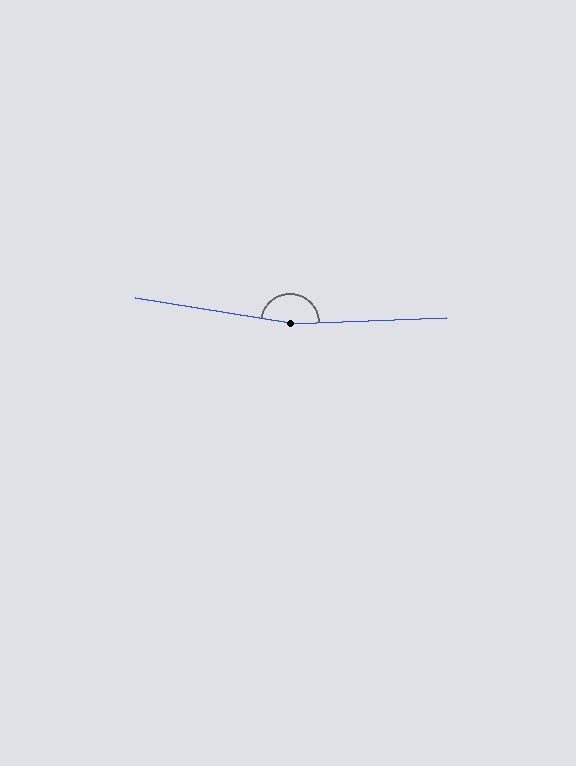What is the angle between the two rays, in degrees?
Approximately 169 degrees.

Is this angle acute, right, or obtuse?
It is obtuse.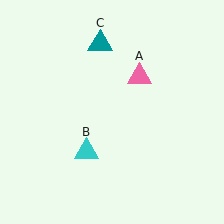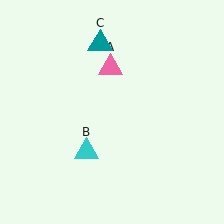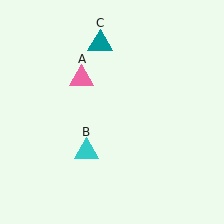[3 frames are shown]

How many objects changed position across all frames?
1 object changed position: pink triangle (object A).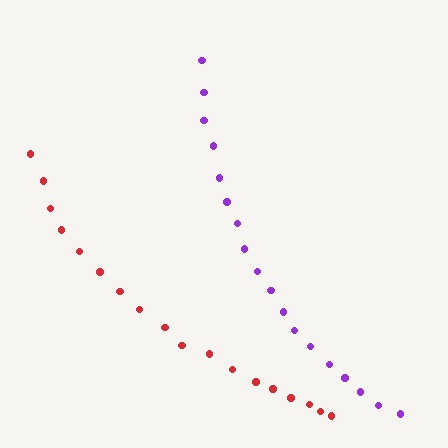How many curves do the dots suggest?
There are 2 distinct paths.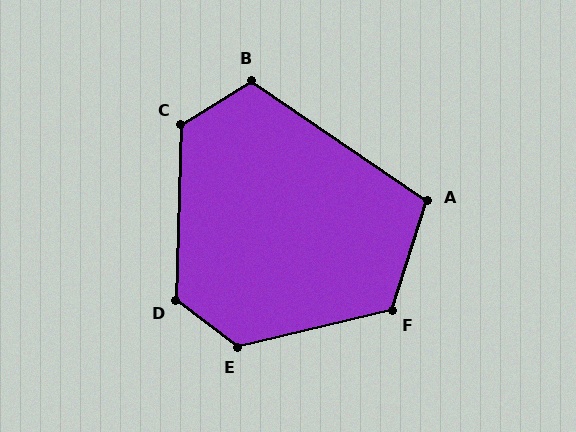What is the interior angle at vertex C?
Approximately 124 degrees (obtuse).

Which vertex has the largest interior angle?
E, at approximately 130 degrees.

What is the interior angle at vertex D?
Approximately 125 degrees (obtuse).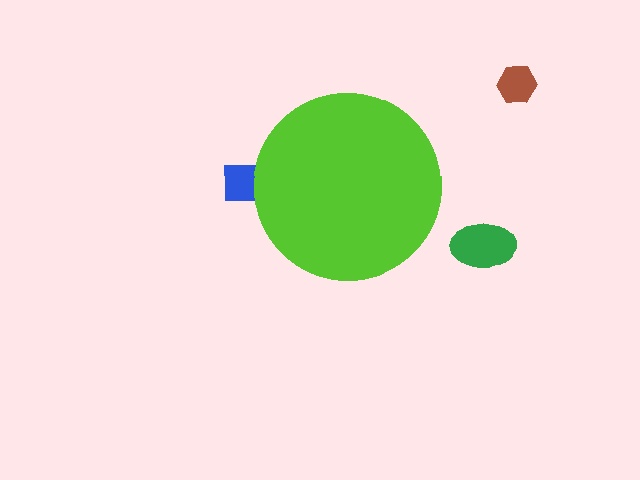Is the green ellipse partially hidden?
No, the green ellipse is fully visible.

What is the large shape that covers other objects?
A lime circle.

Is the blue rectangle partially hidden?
Yes, the blue rectangle is partially hidden behind the lime circle.